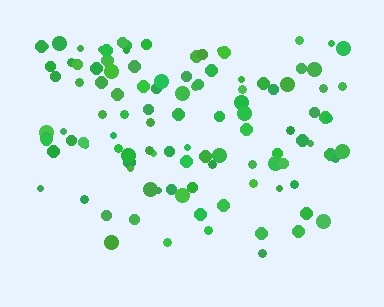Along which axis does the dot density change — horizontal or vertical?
Vertical.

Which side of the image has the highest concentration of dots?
The top.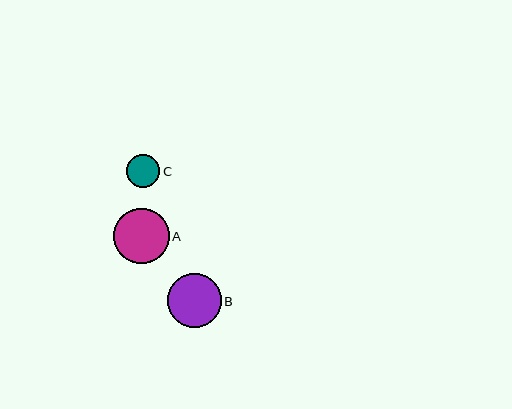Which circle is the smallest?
Circle C is the smallest with a size of approximately 33 pixels.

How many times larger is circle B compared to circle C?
Circle B is approximately 1.7 times the size of circle C.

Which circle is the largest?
Circle A is the largest with a size of approximately 56 pixels.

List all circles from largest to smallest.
From largest to smallest: A, B, C.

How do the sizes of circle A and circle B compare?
Circle A and circle B are approximately the same size.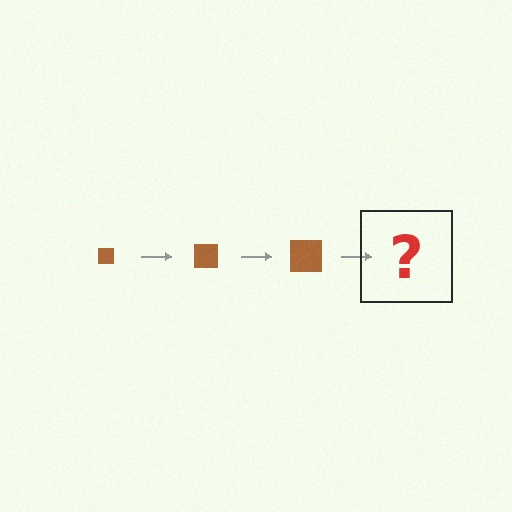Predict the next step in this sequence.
The next step is a brown square, larger than the previous one.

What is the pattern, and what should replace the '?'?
The pattern is that the square gets progressively larger each step. The '?' should be a brown square, larger than the previous one.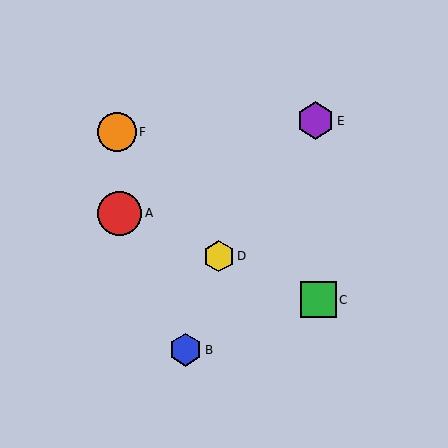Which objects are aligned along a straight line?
Objects A, C, D are aligned along a straight line.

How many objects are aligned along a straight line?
3 objects (A, C, D) are aligned along a straight line.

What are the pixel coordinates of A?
Object A is at (120, 213).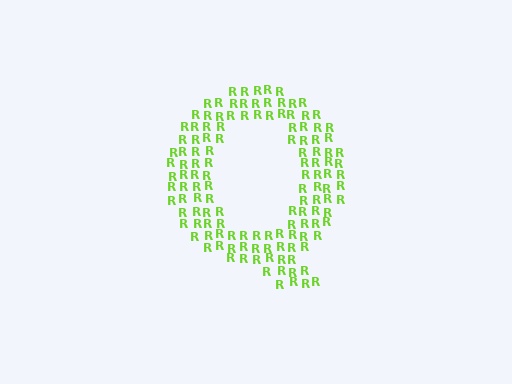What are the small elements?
The small elements are letter R's.